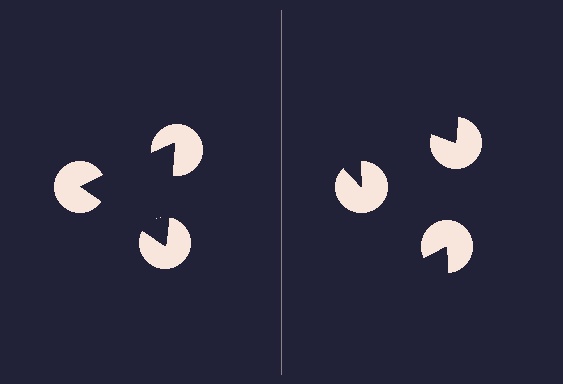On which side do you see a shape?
An illusory triangle appears on the left side. On the right side the wedge cuts are rotated, so no coherent shape forms.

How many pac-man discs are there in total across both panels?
6 — 3 on each side.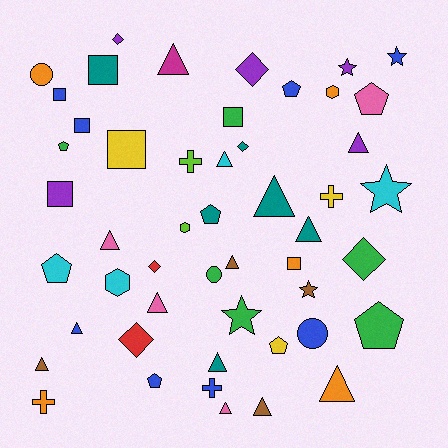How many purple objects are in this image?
There are 5 purple objects.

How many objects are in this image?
There are 50 objects.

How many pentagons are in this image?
There are 8 pentagons.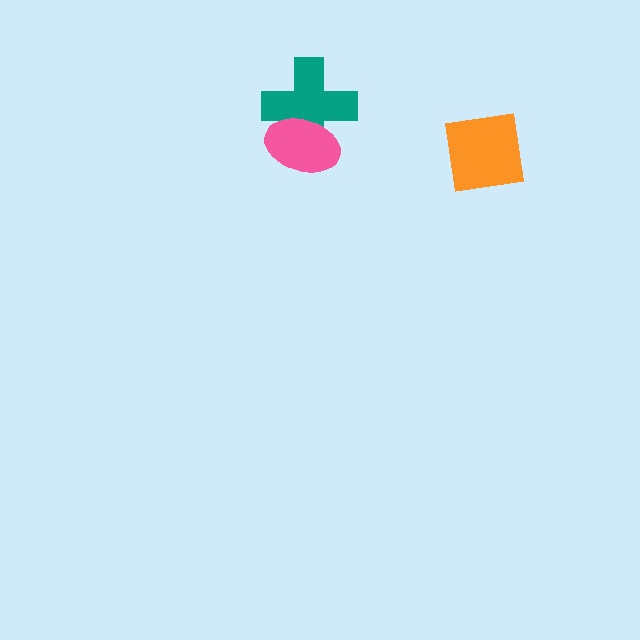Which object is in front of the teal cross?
The pink ellipse is in front of the teal cross.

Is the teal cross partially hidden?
Yes, it is partially covered by another shape.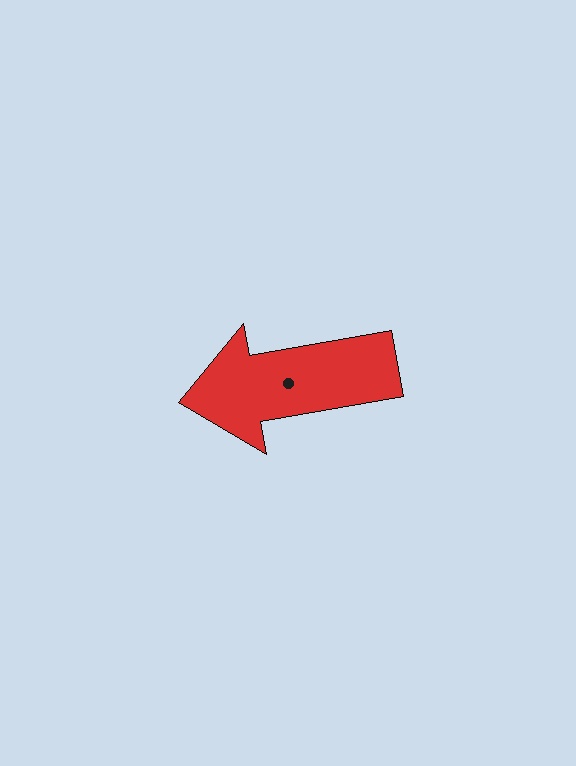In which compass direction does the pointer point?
West.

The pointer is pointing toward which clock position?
Roughly 9 o'clock.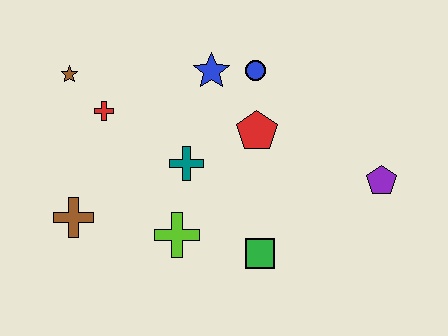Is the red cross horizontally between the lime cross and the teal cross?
No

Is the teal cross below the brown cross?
No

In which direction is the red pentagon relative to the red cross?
The red pentagon is to the right of the red cross.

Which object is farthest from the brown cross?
The purple pentagon is farthest from the brown cross.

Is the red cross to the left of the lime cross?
Yes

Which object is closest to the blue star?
The blue circle is closest to the blue star.